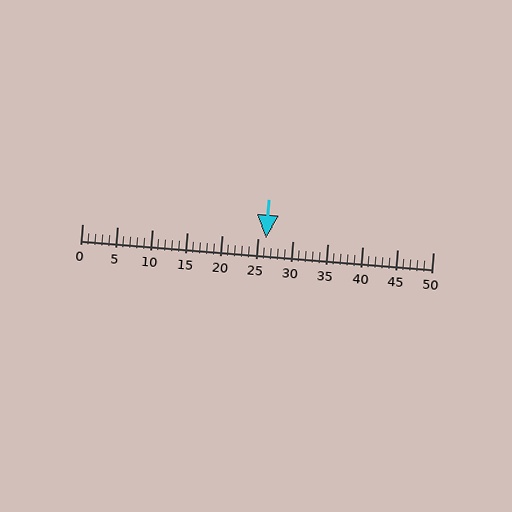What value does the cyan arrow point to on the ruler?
The cyan arrow points to approximately 26.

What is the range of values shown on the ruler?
The ruler shows values from 0 to 50.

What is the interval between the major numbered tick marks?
The major tick marks are spaced 5 units apart.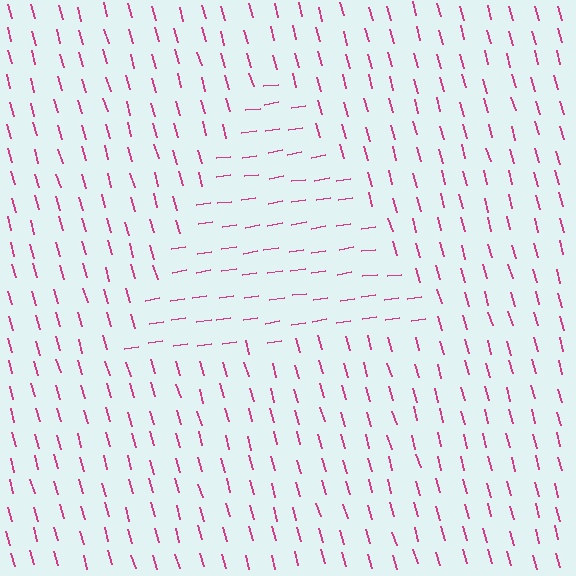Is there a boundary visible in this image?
Yes, there is a texture boundary formed by a change in line orientation.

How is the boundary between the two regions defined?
The boundary is defined purely by a change in line orientation (approximately 83 degrees difference). All lines are the same color and thickness.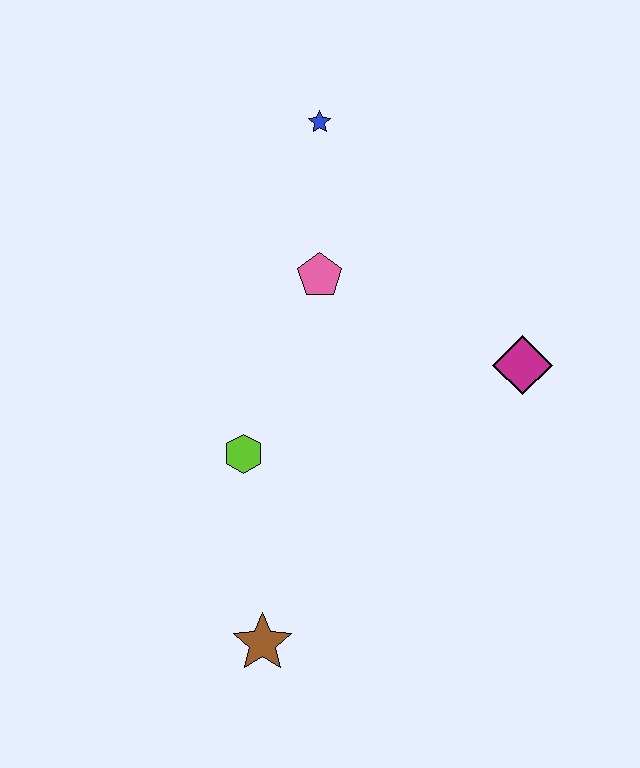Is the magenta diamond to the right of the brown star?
Yes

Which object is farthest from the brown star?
The blue star is farthest from the brown star.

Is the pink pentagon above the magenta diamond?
Yes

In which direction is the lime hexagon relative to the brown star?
The lime hexagon is above the brown star.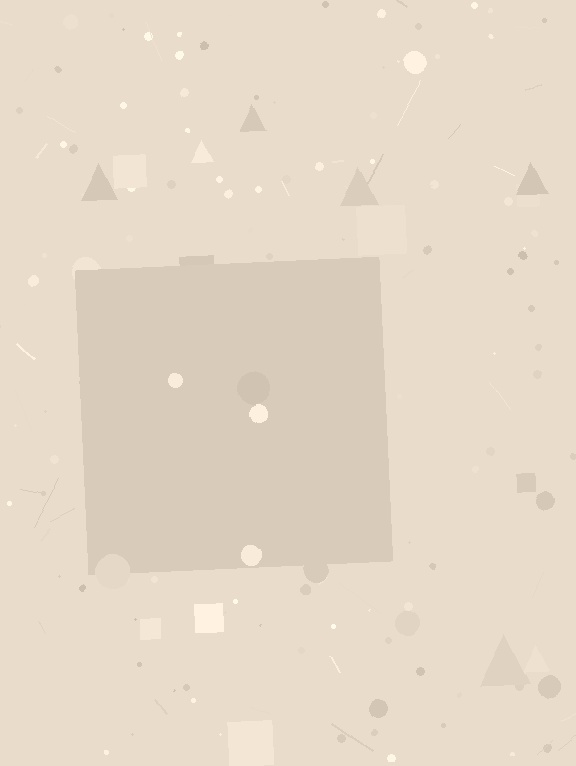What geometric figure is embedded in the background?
A square is embedded in the background.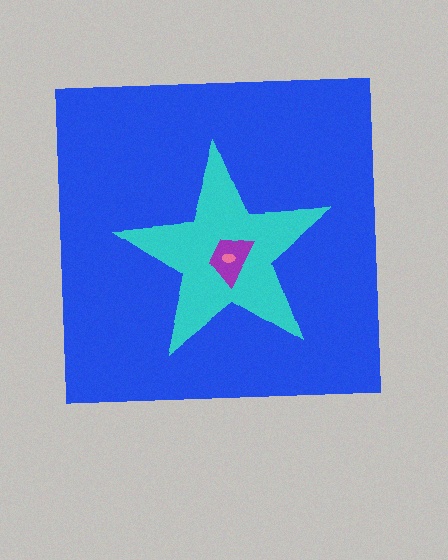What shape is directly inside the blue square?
The cyan star.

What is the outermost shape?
The blue square.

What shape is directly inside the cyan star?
The purple trapezoid.